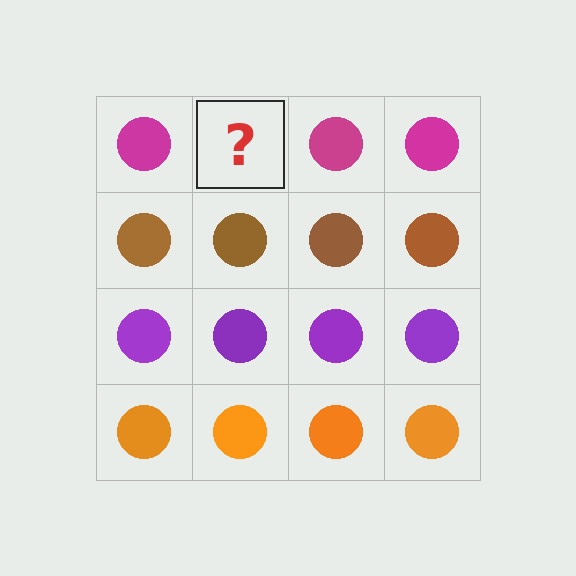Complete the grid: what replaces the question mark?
The question mark should be replaced with a magenta circle.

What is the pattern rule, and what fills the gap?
The rule is that each row has a consistent color. The gap should be filled with a magenta circle.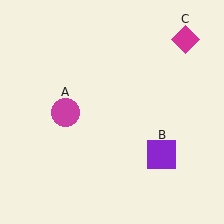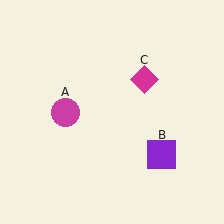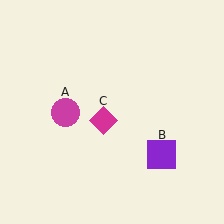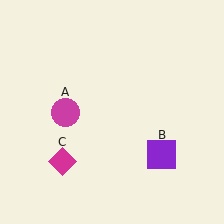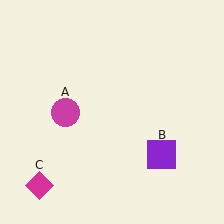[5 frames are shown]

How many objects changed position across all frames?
1 object changed position: magenta diamond (object C).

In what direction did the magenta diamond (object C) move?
The magenta diamond (object C) moved down and to the left.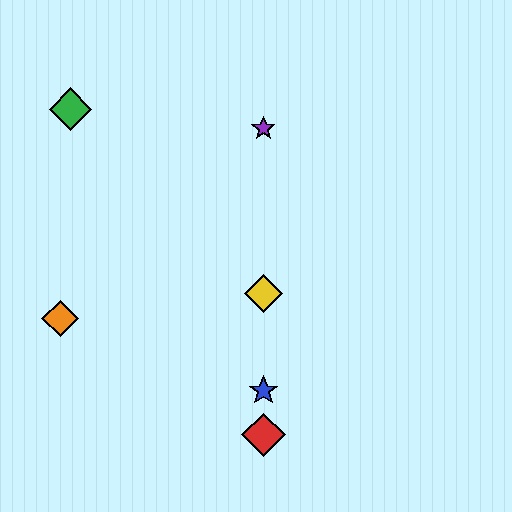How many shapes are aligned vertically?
4 shapes (the red diamond, the blue star, the yellow diamond, the purple star) are aligned vertically.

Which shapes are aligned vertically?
The red diamond, the blue star, the yellow diamond, the purple star are aligned vertically.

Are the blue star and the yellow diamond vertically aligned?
Yes, both are at x≈263.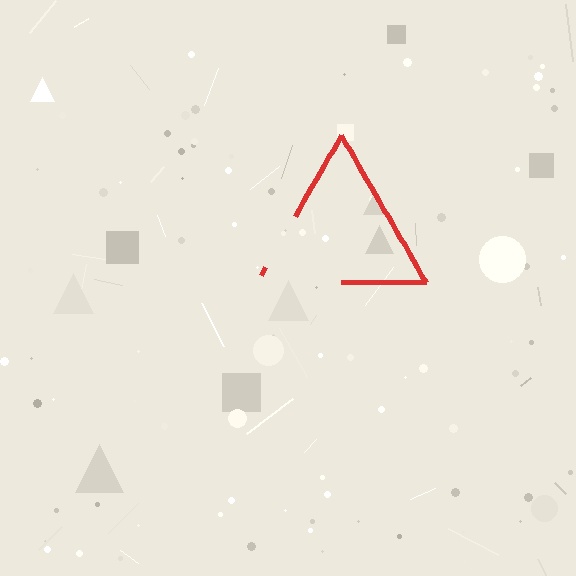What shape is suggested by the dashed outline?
The dashed outline suggests a triangle.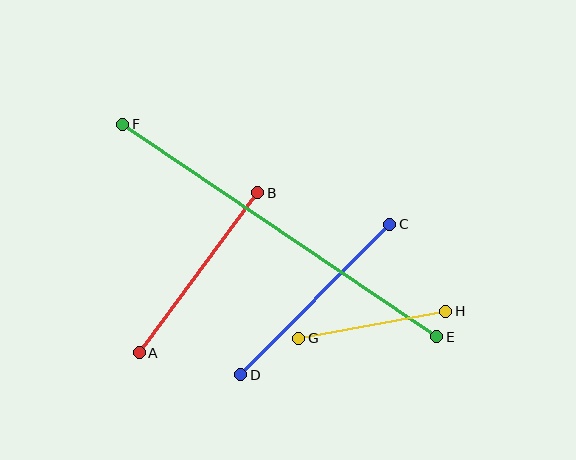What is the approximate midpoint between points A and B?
The midpoint is at approximately (198, 273) pixels.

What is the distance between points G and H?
The distance is approximately 150 pixels.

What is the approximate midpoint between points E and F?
The midpoint is at approximately (280, 230) pixels.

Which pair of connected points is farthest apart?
Points E and F are farthest apart.